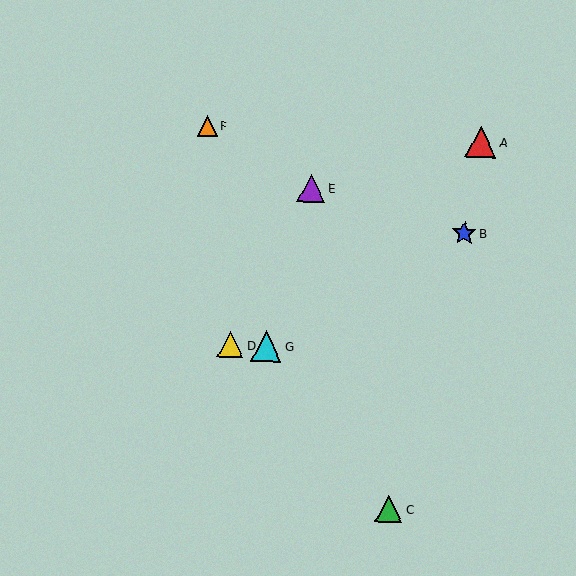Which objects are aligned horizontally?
Objects D, G are aligned horizontally.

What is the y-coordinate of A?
Object A is at y≈142.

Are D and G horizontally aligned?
Yes, both are at y≈345.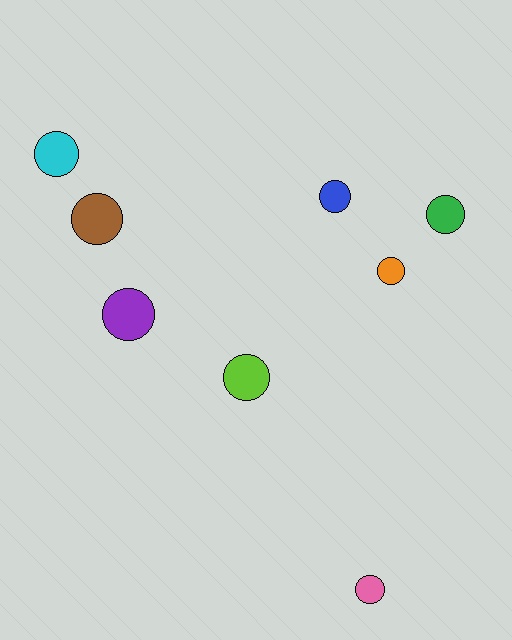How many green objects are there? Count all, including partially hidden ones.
There is 1 green object.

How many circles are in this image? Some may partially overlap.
There are 8 circles.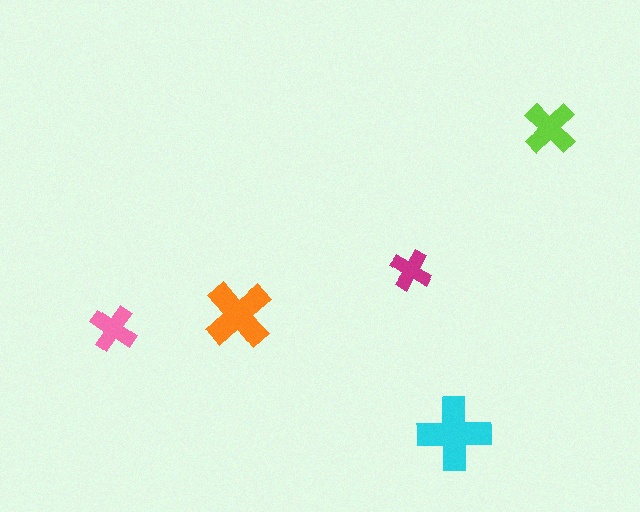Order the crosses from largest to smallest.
the cyan one, the orange one, the lime one, the pink one, the magenta one.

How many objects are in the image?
There are 5 objects in the image.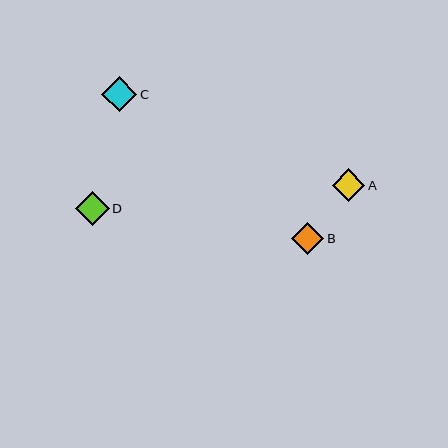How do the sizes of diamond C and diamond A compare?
Diamond C and diamond A are approximately the same size.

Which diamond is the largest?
Diamond C is the largest with a size of approximately 35 pixels.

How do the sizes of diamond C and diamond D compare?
Diamond C and diamond D are approximately the same size.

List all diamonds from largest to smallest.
From largest to smallest: C, D, A, B.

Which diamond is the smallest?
Diamond B is the smallest with a size of approximately 32 pixels.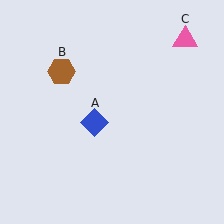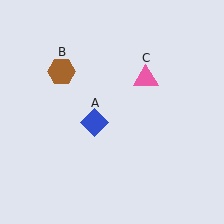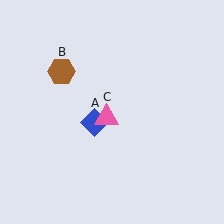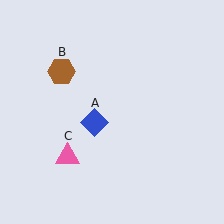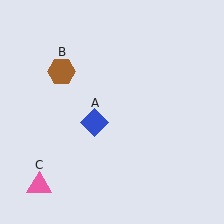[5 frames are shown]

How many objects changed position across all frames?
1 object changed position: pink triangle (object C).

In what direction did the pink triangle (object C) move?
The pink triangle (object C) moved down and to the left.